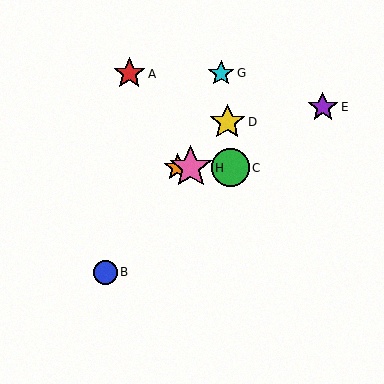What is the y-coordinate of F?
Object F is at y≈168.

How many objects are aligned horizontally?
3 objects (C, F, H) are aligned horizontally.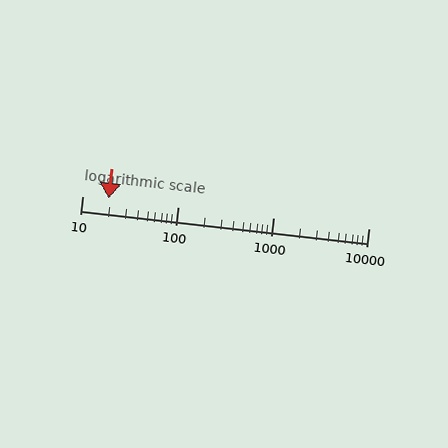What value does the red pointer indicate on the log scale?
The pointer indicates approximately 19.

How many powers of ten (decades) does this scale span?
The scale spans 3 decades, from 10 to 10000.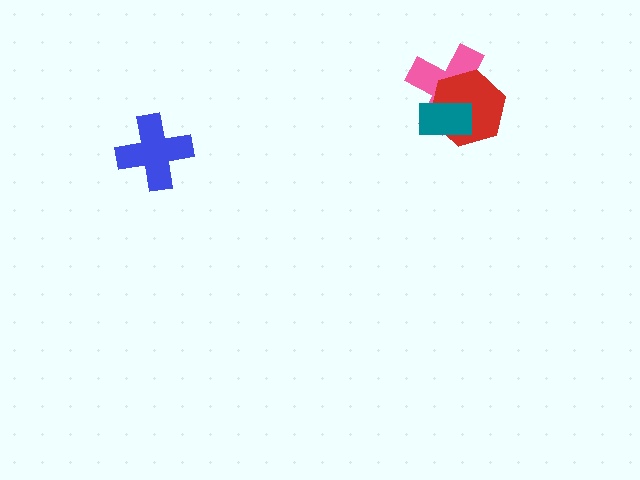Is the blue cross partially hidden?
No, no other shape covers it.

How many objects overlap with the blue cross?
0 objects overlap with the blue cross.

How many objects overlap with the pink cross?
2 objects overlap with the pink cross.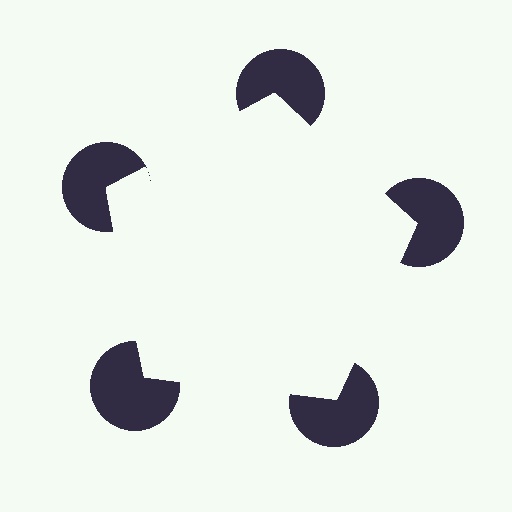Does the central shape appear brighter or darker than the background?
It typically appears slightly brighter than the background, even though no actual brightness change is drawn.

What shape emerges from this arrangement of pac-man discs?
An illusory pentagon — its edges are inferred from the aligned wedge cuts in the pac-man discs, not physically drawn.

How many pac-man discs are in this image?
There are 5 — one at each vertex of the illusory pentagon.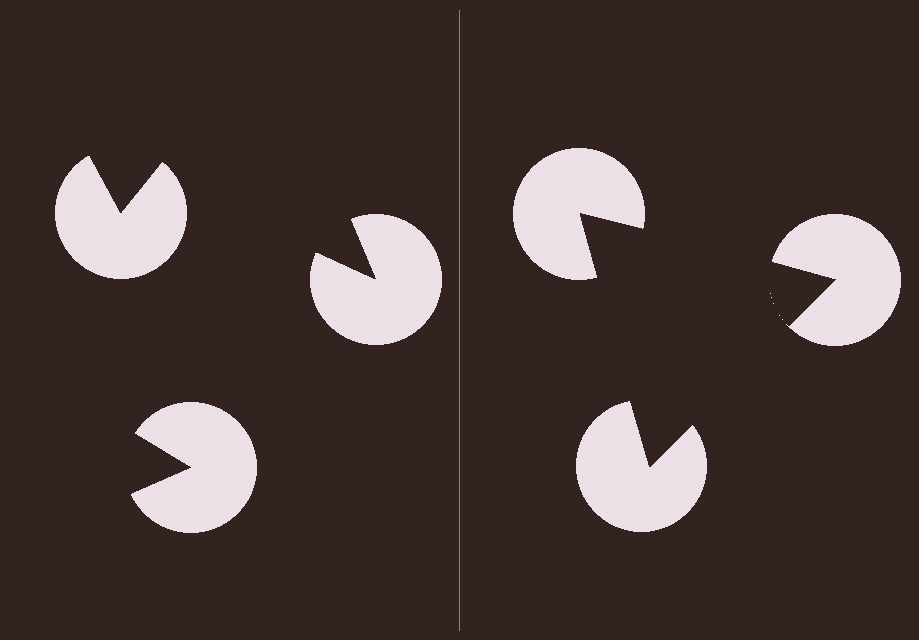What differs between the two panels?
The pac-man discs are positioned identically on both sides; only the wedge orientations differ. On the right they align to a triangle; on the left they are misaligned.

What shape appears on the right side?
An illusory triangle.